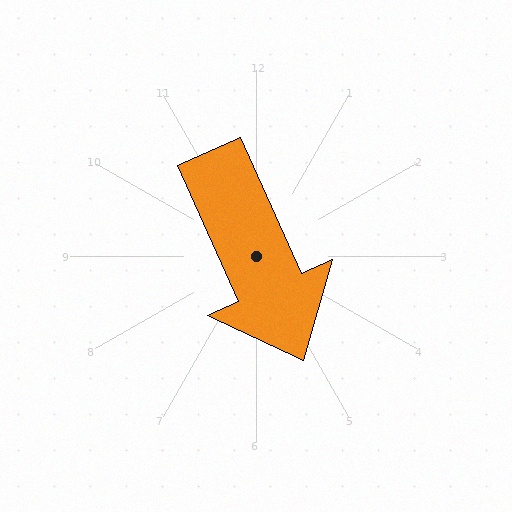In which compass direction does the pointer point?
Southeast.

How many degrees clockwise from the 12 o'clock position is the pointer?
Approximately 156 degrees.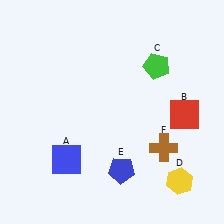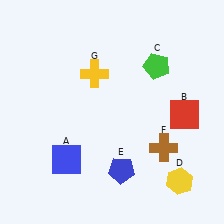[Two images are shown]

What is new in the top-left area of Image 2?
A yellow cross (G) was added in the top-left area of Image 2.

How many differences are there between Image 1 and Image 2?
There is 1 difference between the two images.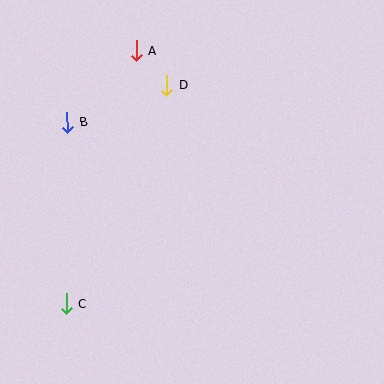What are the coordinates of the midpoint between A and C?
The midpoint between A and C is at (101, 177).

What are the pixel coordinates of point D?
Point D is at (167, 85).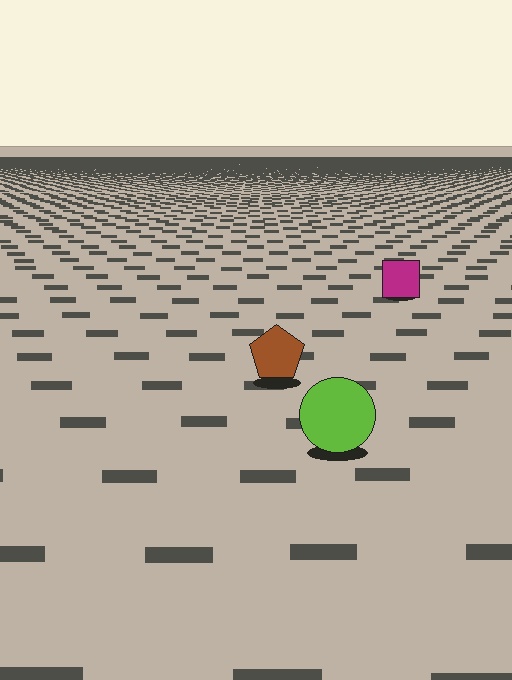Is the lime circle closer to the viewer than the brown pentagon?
Yes. The lime circle is closer — you can tell from the texture gradient: the ground texture is coarser near it.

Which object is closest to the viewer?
The lime circle is closest. The texture marks near it are larger and more spread out.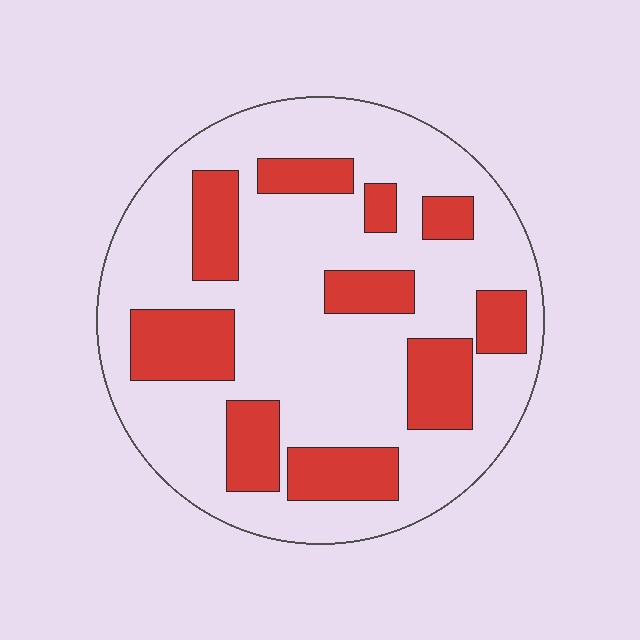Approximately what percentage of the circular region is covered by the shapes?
Approximately 30%.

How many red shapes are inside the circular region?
10.